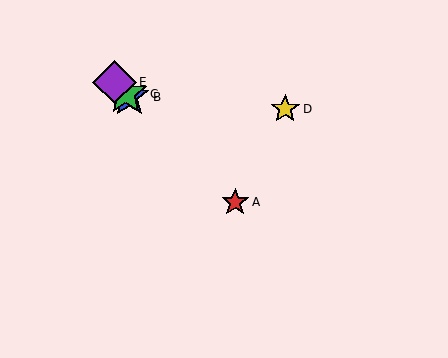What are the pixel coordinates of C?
Object C is at (126, 94).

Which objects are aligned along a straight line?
Objects A, B, C, E are aligned along a straight line.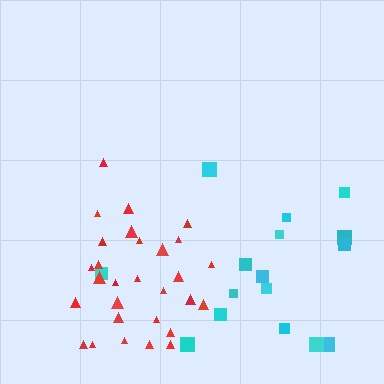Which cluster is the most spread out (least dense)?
Cyan.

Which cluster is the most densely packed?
Red.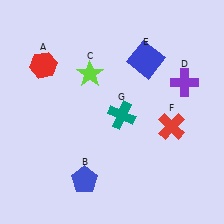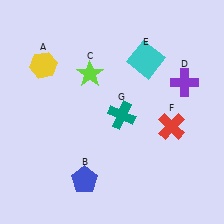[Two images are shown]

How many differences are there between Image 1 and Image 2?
There are 2 differences between the two images.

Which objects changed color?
A changed from red to yellow. E changed from blue to cyan.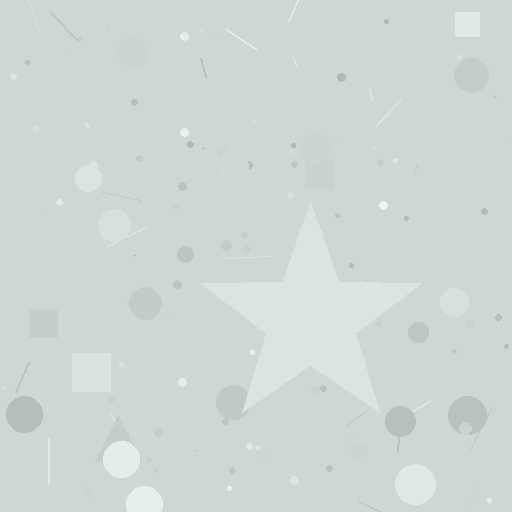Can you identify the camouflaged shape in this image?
The camouflaged shape is a star.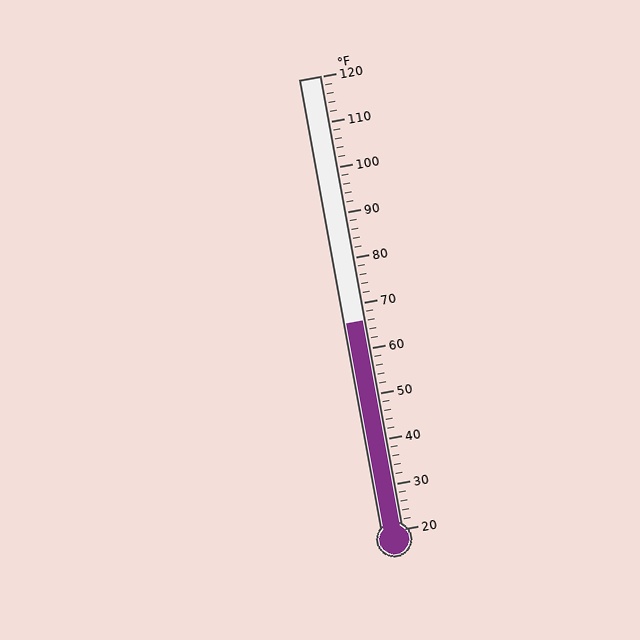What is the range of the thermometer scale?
The thermometer scale ranges from 20°F to 120°F.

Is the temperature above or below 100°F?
The temperature is below 100°F.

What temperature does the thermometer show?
The thermometer shows approximately 66°F.